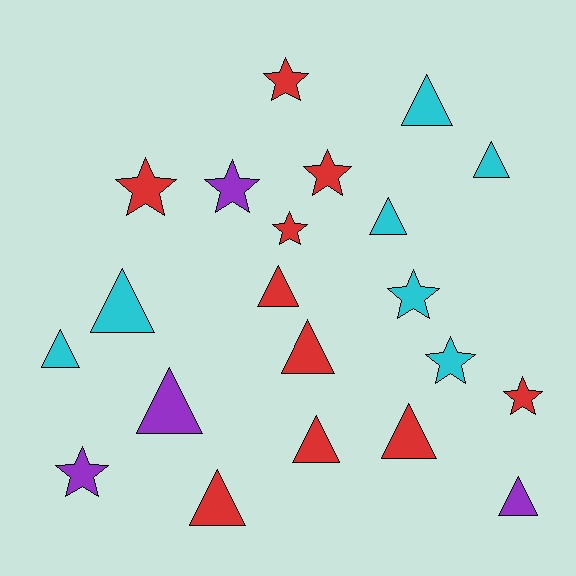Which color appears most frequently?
Red, with 10 objects.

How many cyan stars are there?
There are 2 cyan stars.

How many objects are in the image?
There are 21 objects.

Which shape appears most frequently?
Triangle, with 12 objects.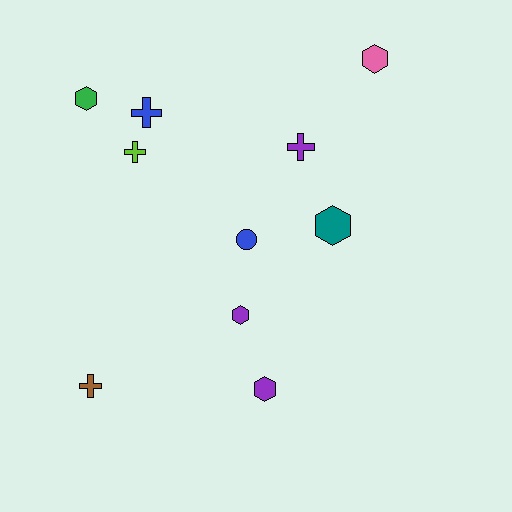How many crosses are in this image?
There are 4 crosses.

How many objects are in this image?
There are 10 objects.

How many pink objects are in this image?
There is 1 pink object.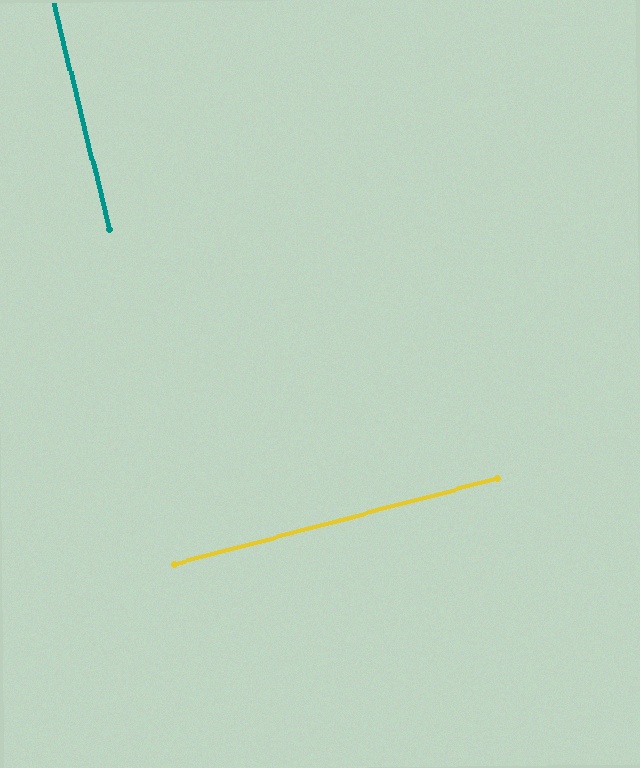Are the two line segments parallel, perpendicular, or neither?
Perpendicular — they meet at approximately 89°.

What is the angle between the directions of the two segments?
Approximately 89 degrees.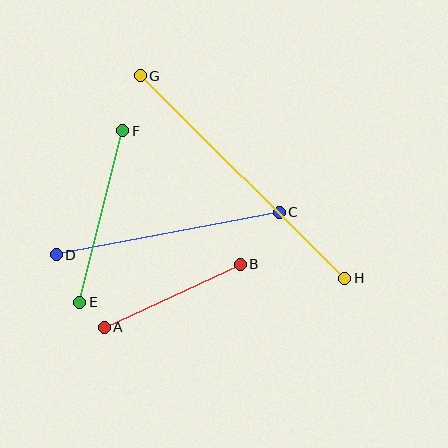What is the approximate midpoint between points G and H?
The midpoint is at approximately (242, 177) pixels.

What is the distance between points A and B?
The distance is approximately 150 pixels.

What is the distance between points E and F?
The distance is approximately 177 pixels.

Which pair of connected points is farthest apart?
Points G and H are farthest apart.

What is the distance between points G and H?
The distance is approximately 288 pixels.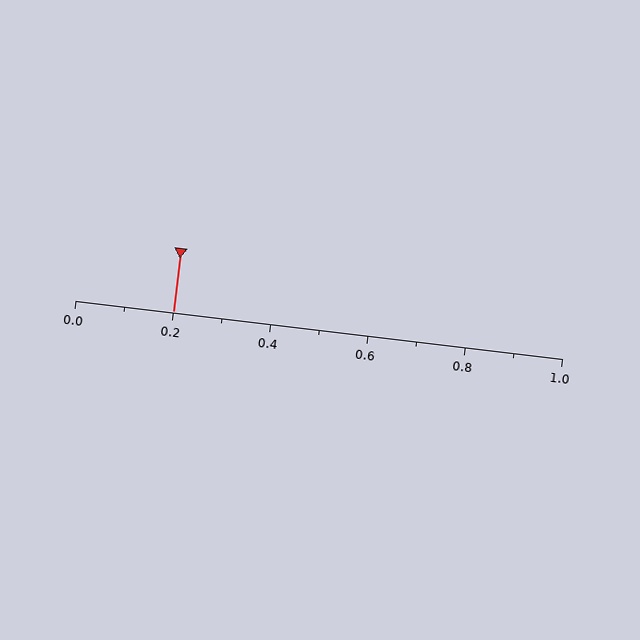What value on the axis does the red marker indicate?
The marker indicates approximately 0.2.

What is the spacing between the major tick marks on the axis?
The major ticks are spaced 0.2 apart.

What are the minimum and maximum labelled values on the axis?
The axis runs from 0.0 to 1.0.